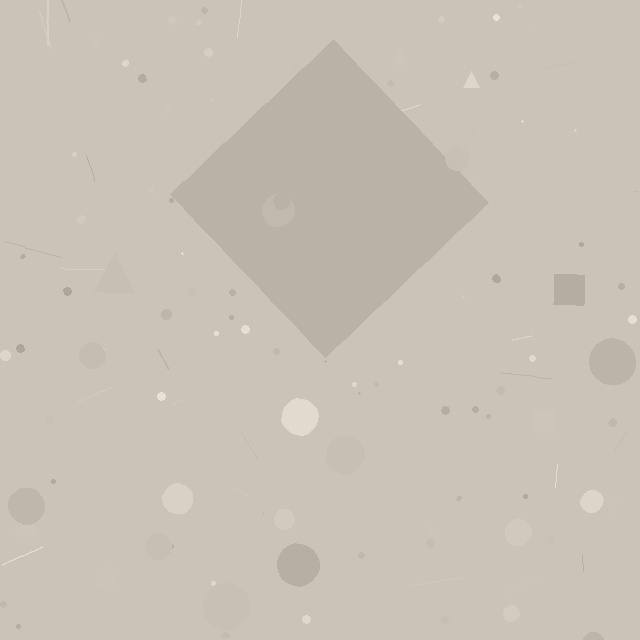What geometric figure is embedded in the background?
A diamond is embedded in the background.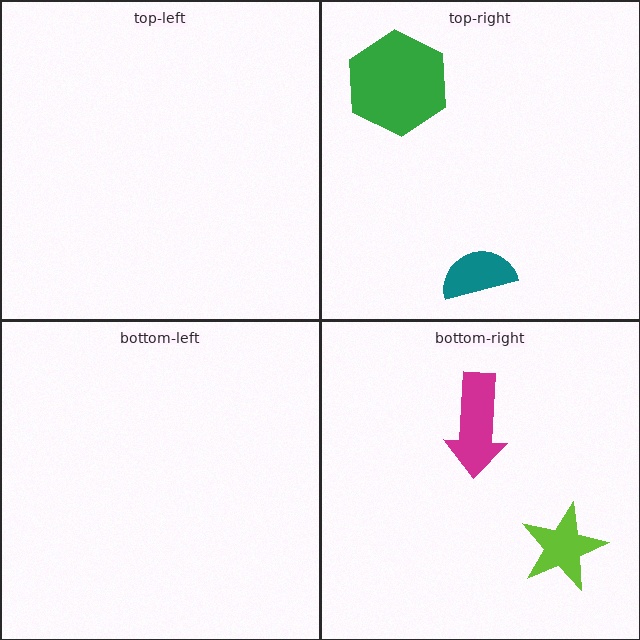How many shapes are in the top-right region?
2.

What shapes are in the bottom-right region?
The magenta arrow, the lime star.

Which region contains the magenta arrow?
The bottom-right region.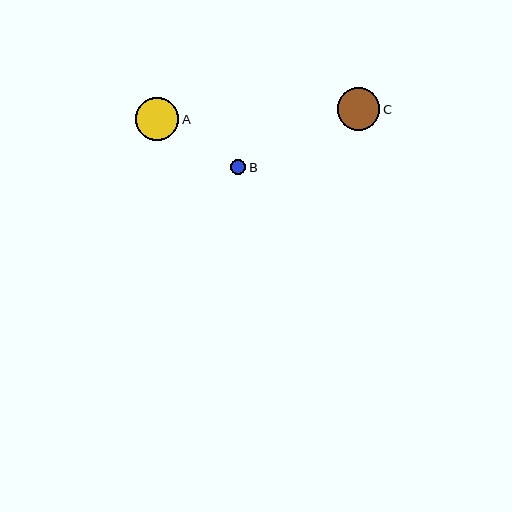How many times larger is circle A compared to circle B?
Circle A is approximately 2.7 times the size of circle B.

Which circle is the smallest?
Circle B is the smallest with a size of approximately 16 pixels.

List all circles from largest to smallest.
From largest to smallest: A, C, B.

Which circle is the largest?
Circle A is the largest with a size of approximately 43 pixels.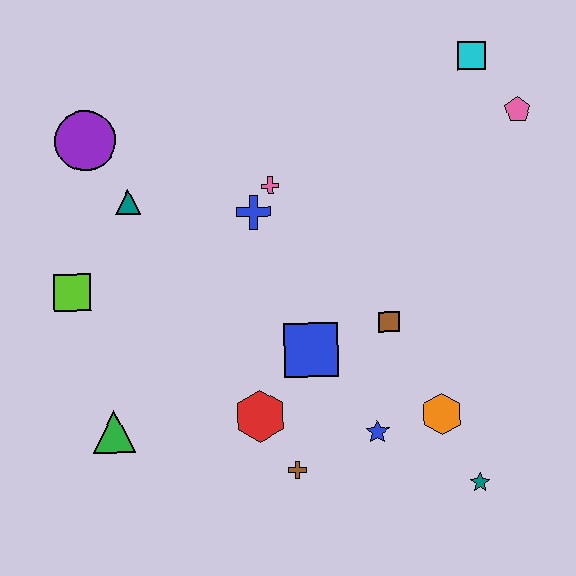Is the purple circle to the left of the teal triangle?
Yes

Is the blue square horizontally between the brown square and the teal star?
No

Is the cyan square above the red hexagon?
Yes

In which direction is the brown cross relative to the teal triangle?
The brown cross is below the teal triangle.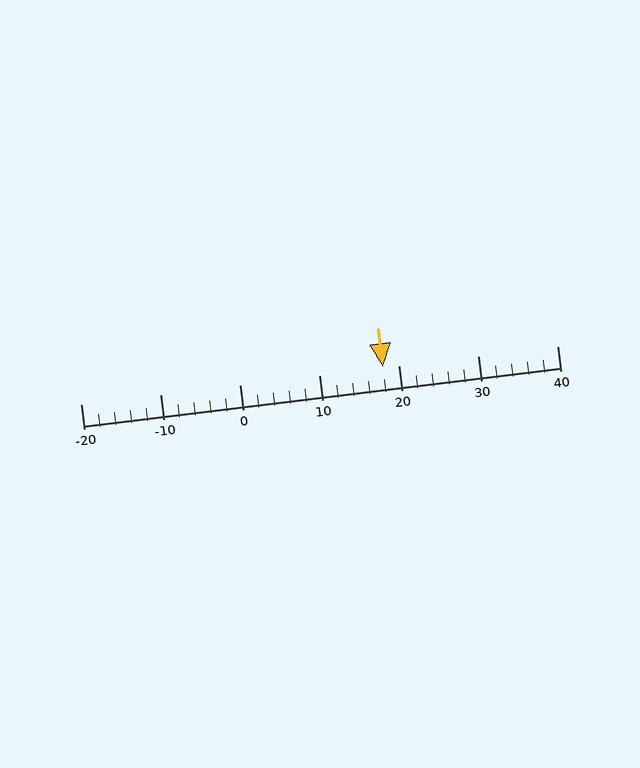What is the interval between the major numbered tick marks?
The major tick marks are spaced 10 units apart.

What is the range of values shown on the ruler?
The ruler shows values from -20 to 40.